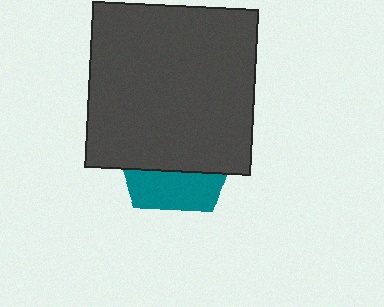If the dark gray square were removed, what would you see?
You would see the complete teal pentagon.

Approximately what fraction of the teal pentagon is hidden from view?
Roughly 68% of the teal pentagon is hidden behind the dark gray square.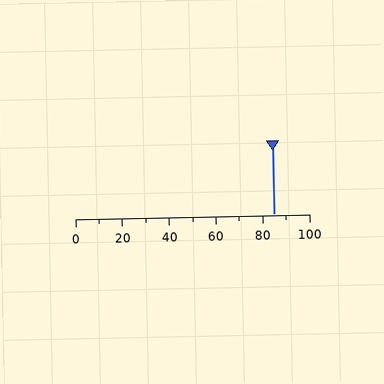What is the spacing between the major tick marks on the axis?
The major ticks are spaced 20 apart.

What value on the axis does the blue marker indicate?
The marker indicates approximately 85.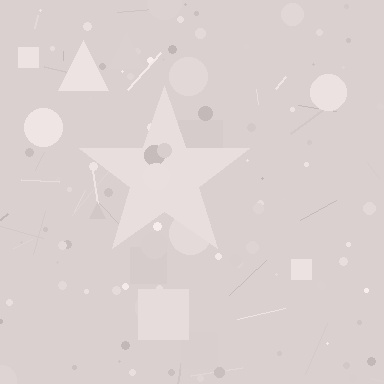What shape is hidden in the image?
A star is hidden in the image.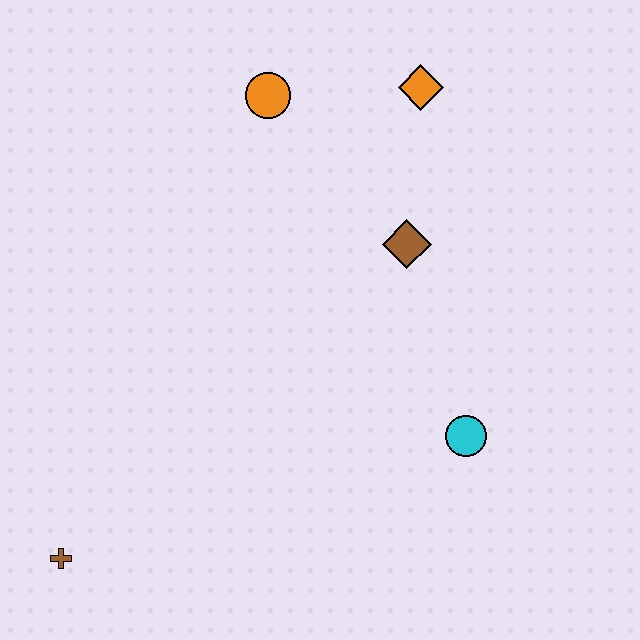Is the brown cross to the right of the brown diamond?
No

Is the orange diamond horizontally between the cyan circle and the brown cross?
Yes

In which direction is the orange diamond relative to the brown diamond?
The orange diamond is above the brown diamond.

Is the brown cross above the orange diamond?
No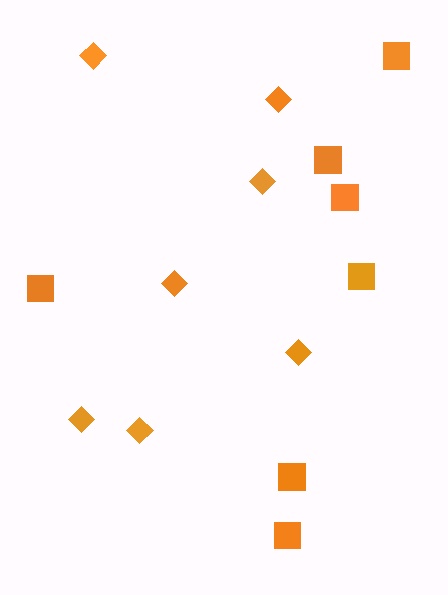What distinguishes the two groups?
There are 2 groups: one group of diamonds (7) and one group of squares (7).